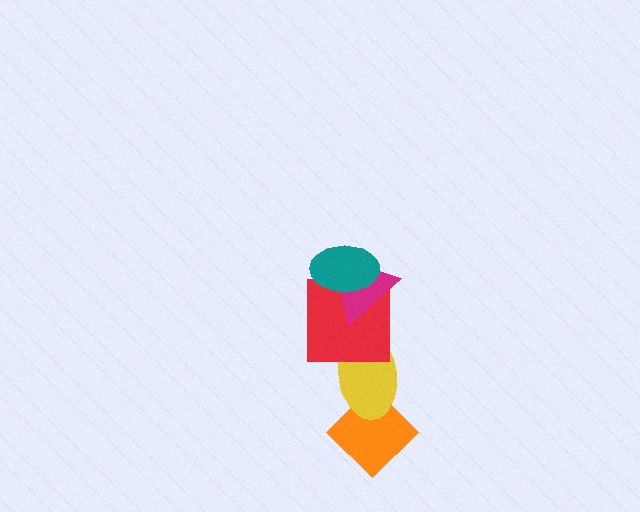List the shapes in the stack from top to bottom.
From top to bottom: the teal ellipse, the magenta triangle, the red square, the yellow ellipse, the orange diamond.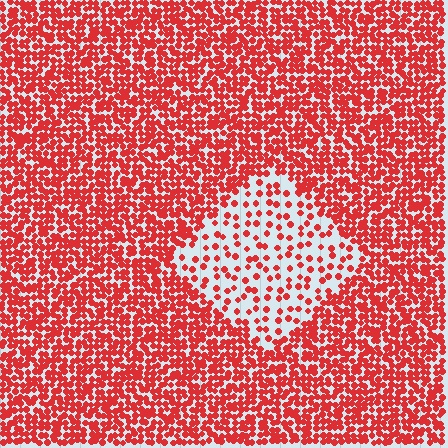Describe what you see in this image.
The image contains small red elements arranged at two different densities. A diamond-shaped region is visible where the elements are less densely packed than the surrounding area.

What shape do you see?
I see a diamond.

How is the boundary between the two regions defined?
The boundary is defined by a change in element density (approximately 2.8x ratio). All elements are the same color, size, and shape.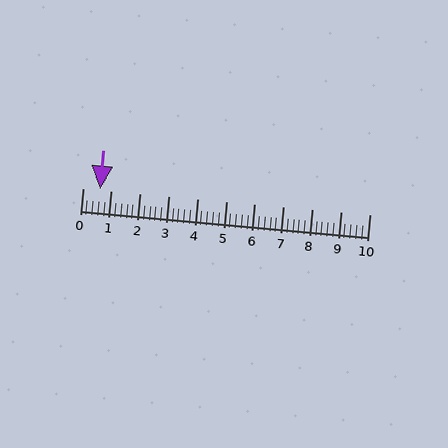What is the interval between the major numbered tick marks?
The major tick marks are spaced 1 units apart.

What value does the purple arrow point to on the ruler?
The purple arrow points to approximately 0.6.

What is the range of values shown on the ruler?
The ruler shows values from 0 to 10.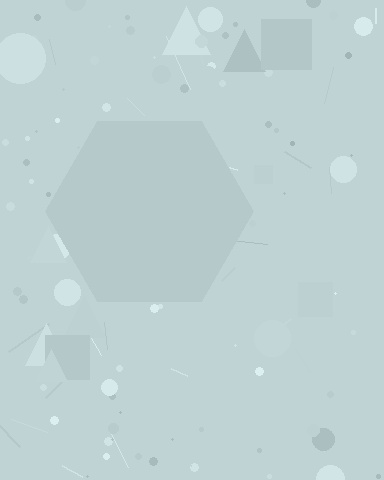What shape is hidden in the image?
A hexagon is hidden in the image.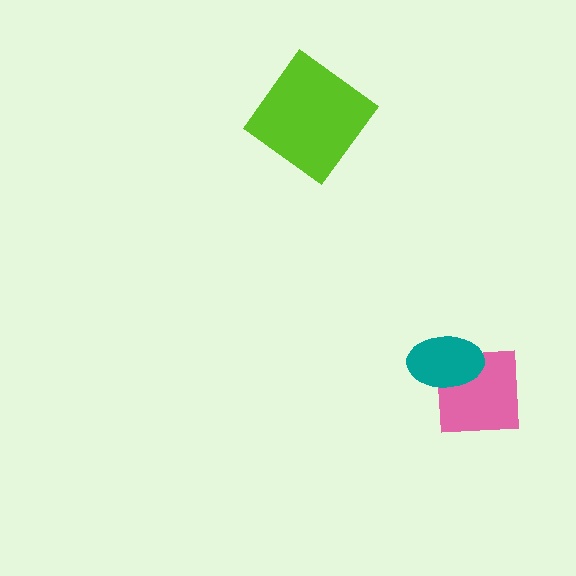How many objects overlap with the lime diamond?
0 objects overlap with the lime diamond.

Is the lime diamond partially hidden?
No, no other shape covers it.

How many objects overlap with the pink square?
1 object overlaps with the pink square.